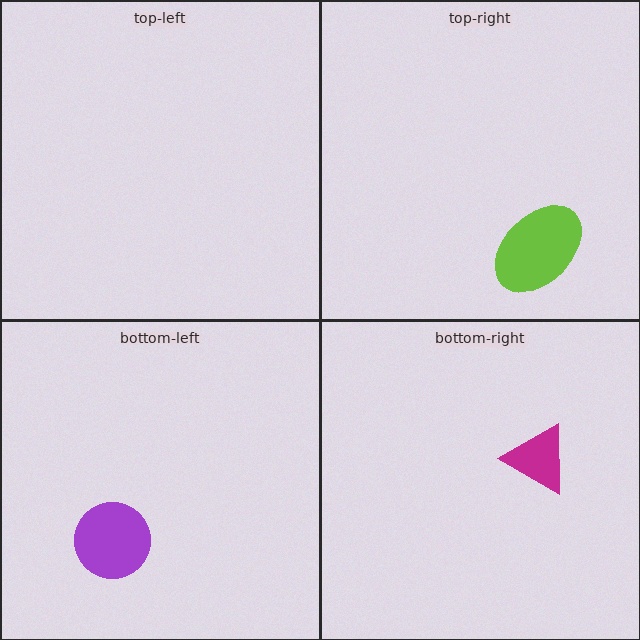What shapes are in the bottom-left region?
The purple circle.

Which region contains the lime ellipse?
The top-right region.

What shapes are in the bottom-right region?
The magenta triangle.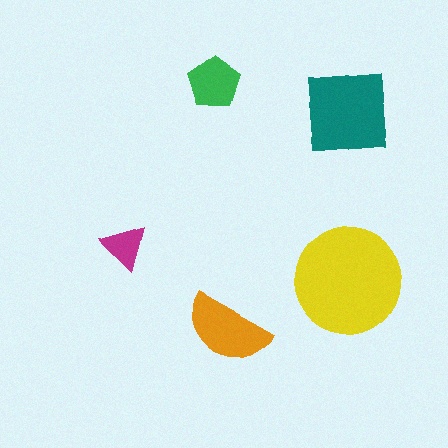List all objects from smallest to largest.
The magenta triangle, the green pentagon, the orange semicircle, the teal square, the yellow circle.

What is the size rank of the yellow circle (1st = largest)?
1st.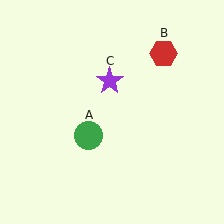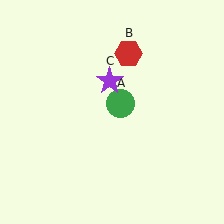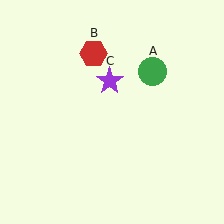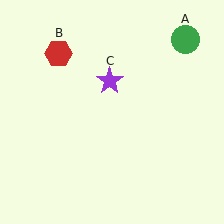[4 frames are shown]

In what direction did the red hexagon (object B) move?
The red hexagon (object B) moved left.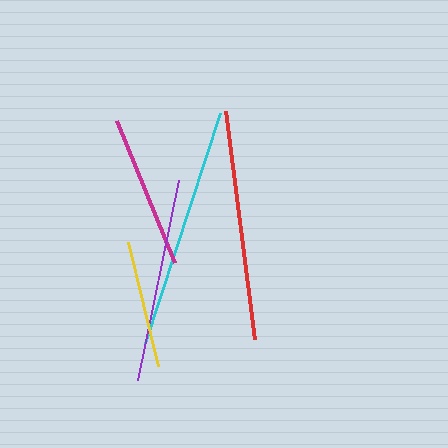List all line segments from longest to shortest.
From longest to shortest: cyan, red, purple, magenta, yellow.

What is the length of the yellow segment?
The yellow segment is approximately 128 pixels long.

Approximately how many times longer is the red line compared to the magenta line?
The red line is approximately 1.5 times the length of the magenta line.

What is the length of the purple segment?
The purple segment is approximately 204 pixels long.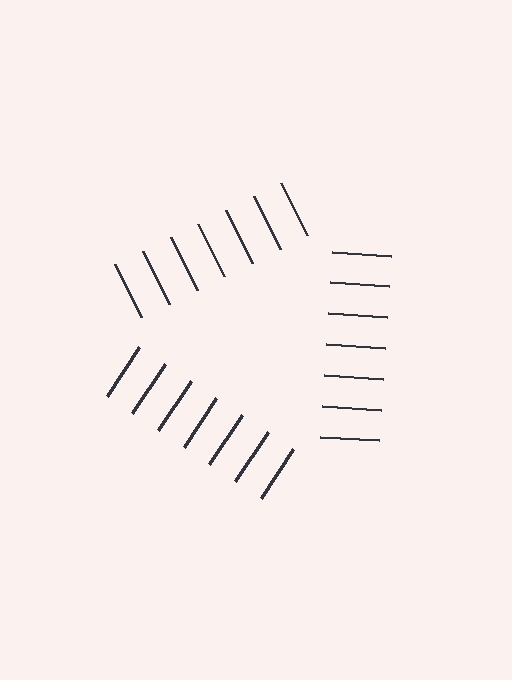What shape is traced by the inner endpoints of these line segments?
An illusory triangle — the line segments terminate on its edges but no continuous stroke is drawn.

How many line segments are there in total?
21 — 7 along each of the 3 edges.